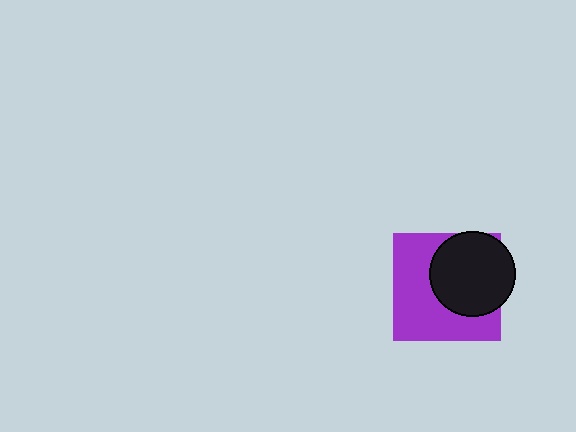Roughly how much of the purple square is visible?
About half of it is visible (roughly 56%).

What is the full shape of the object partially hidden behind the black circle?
The partially hidden object is a purple square.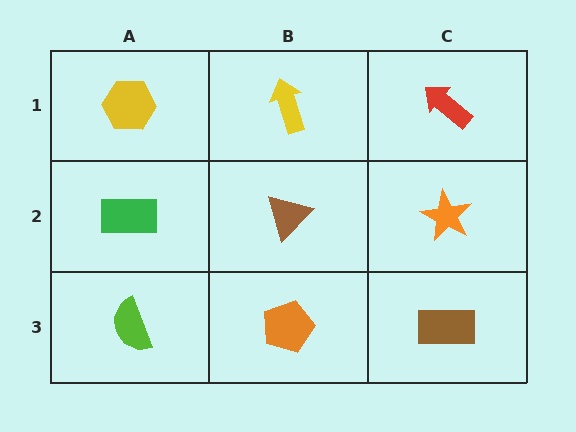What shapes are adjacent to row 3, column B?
A brown triangle (row 2, column B), a lime semicircle (row 3, column A), a brown rectangle (row 3, column C).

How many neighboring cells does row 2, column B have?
4.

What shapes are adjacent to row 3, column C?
An orange star (row 2, column C), an orange pentagon (row 3, column B).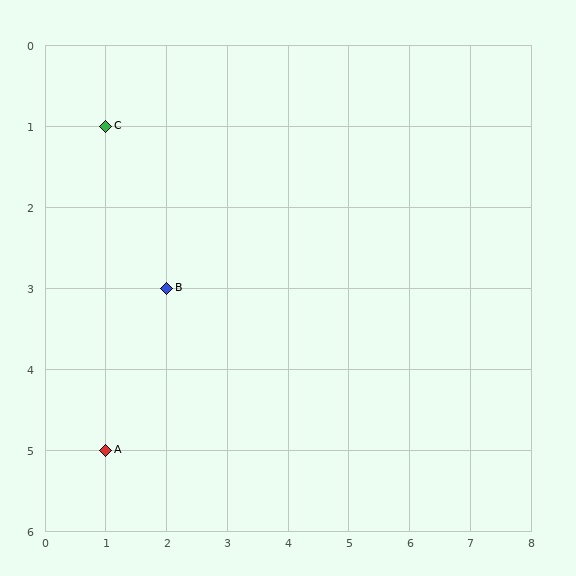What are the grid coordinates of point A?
Point A is at grid coordinates (1, 5).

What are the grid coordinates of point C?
Point C is at grid coordinates (1, 1).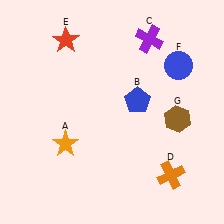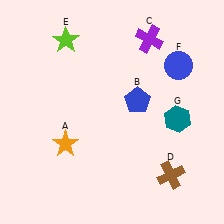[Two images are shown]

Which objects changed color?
D changed from orange to brown. E changed from red to lime. G changed from brown to teal.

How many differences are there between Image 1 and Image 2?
There are 3 differences between the two images.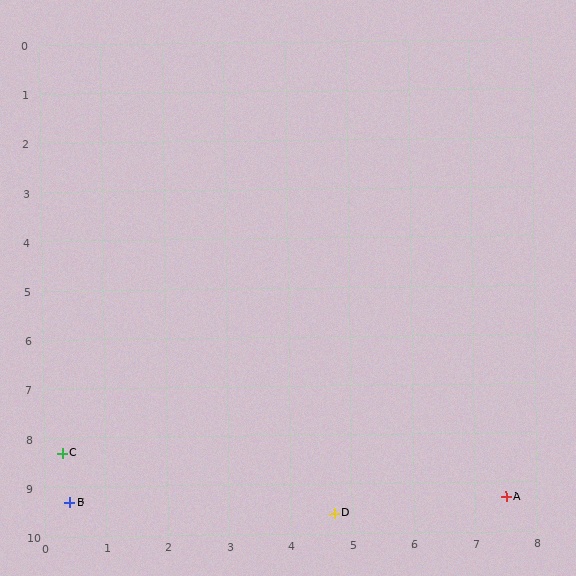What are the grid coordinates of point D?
Point D is at approximately (4.7, 9.6).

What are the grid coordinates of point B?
Point B is at approximately (0.4, 9.3).